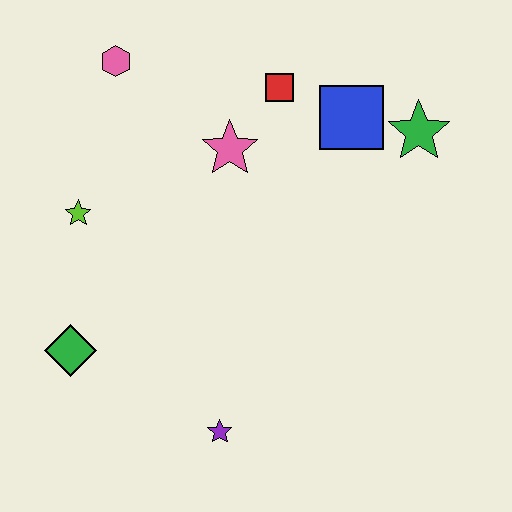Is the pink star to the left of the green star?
Yes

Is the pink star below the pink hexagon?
Yes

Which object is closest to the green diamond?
The lime star is closest to the green diamond.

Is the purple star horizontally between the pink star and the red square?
No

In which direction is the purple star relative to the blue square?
The purple star is below the blue square.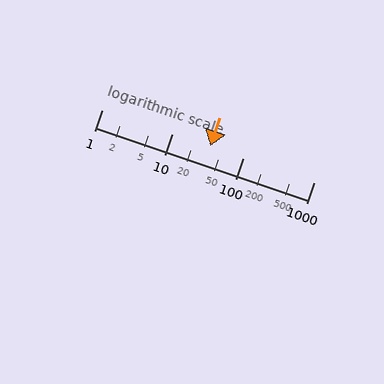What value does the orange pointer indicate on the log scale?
The pointer indicates approximately 34.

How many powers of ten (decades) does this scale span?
The scale spans 3 decades, from 1 to 1000.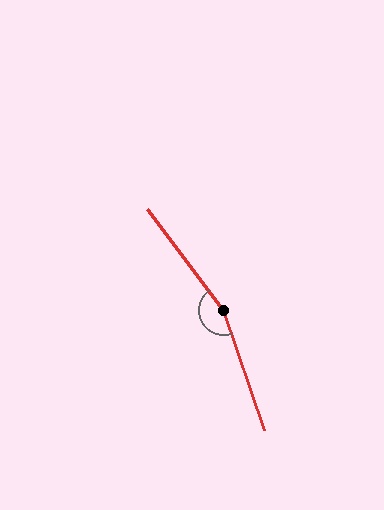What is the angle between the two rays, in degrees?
Approximately 162 degrees.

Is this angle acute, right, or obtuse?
It is obtuse.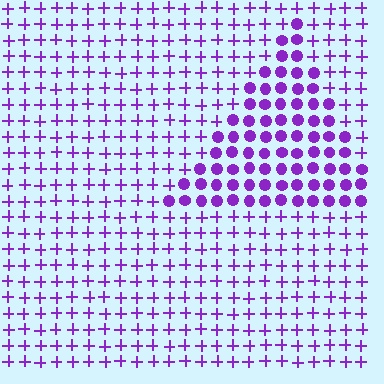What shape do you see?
I see a triangle.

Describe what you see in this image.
The image is filled with small purple elements arranged in a uniform grid. A triangle-shaped region contains circles, while the surrounding area contains plus signs. The boundary is defined purely by the change in element shape.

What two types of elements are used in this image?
The image uses circles inside the triangle region and plus signs outside it.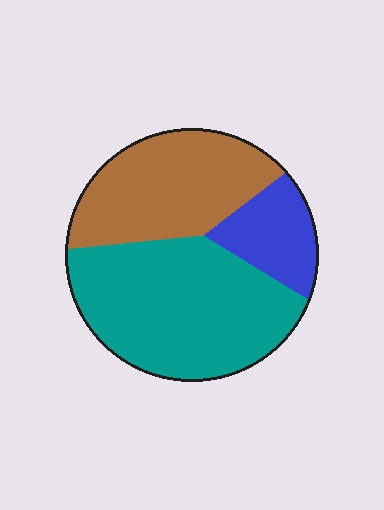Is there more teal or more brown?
Teal.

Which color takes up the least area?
Blue, at roughly 15%.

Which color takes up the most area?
Teal, at roughly 50%.